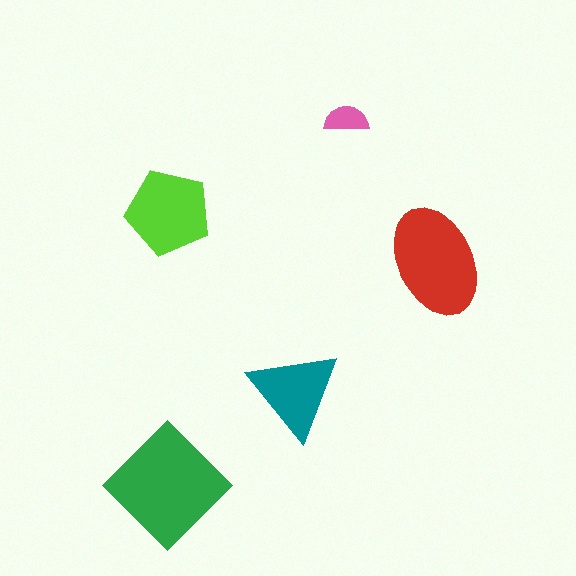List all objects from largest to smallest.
The green diamond, the red ellipse, the lime pentagon, the teal triangle, the pink semicircle.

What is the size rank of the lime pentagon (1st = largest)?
3rd.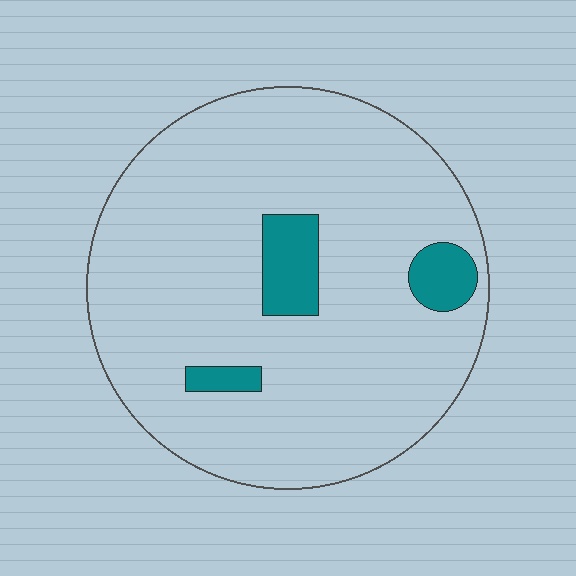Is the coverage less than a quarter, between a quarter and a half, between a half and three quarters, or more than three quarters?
Less than a quarter.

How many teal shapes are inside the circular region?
3.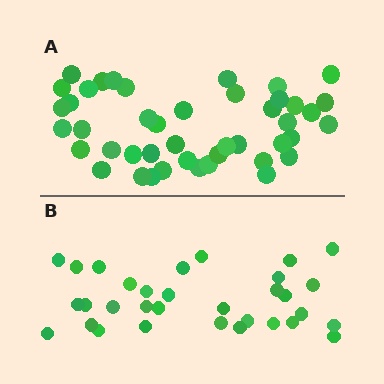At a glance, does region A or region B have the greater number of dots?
Region A (the top region) has more dots.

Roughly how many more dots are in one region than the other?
Region A has roughly 12 or so more dots than region B.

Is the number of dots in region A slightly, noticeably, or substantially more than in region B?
Region A has noticeably more, but not dramatically so. The ratio is roughly 1.4 to 1.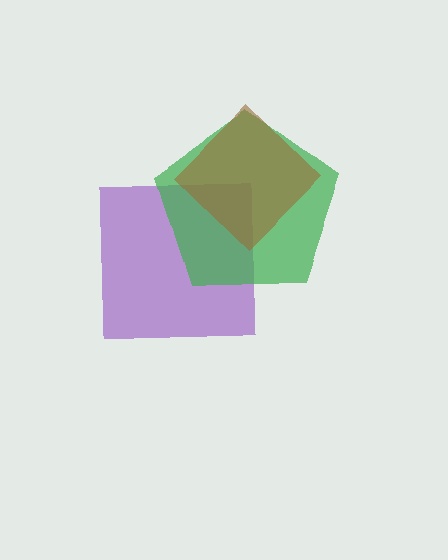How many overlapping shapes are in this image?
There are 3 overlapping shapes in the image.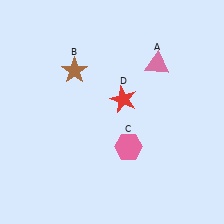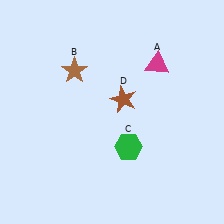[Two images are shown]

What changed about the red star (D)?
In Image 1, D is red. In Image 2, it changed to brown.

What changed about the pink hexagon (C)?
In Image 1, C is pink. In Image 2, it changed to green.